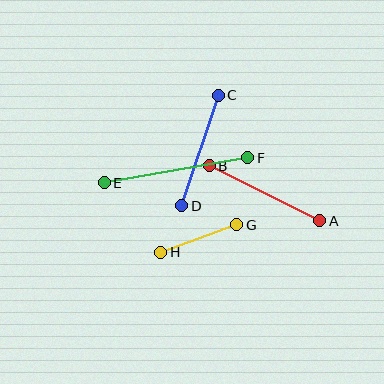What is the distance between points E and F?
The distance is approximately 146 pixels.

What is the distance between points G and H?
The distance is approximately 81 pixels.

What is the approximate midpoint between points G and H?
The midpoint is at approximately (199, 239) pixels.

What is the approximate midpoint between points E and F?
The midpoint is at approximately (176, 170) pixels.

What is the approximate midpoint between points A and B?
The midpoint is at approximately (264, 193) pixels.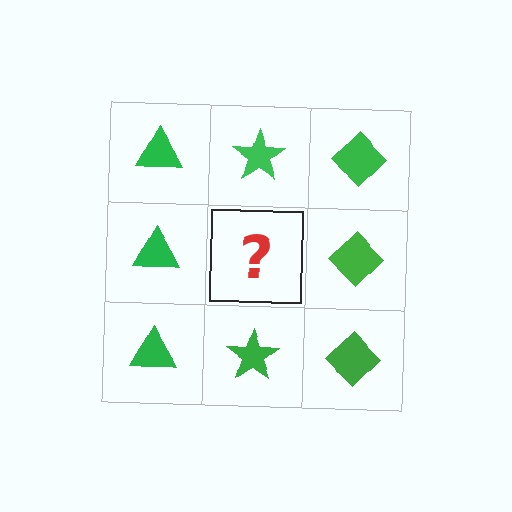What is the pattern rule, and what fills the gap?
The rule is that each column has a consistent shape. The gap should be filled with a green star.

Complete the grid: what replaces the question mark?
The question mark should be replaced with a green star.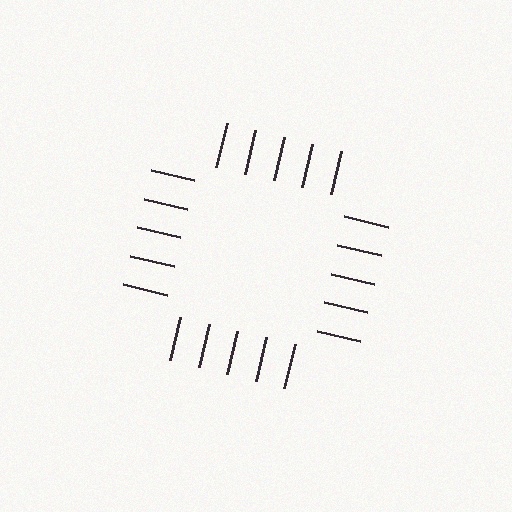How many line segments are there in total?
20 — 5 along each of the 4 edges.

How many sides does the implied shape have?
4 sides — the line-ends trace a square.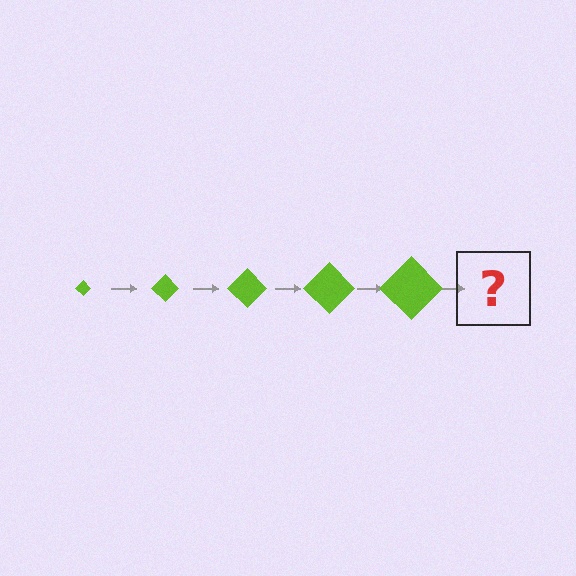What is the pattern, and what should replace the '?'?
The pattern is that the diamond gets progressively larger each step. The '?' should be a lime diamond, larger than the previous one.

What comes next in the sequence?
The next element should be a lime diamond, larger than the previous one.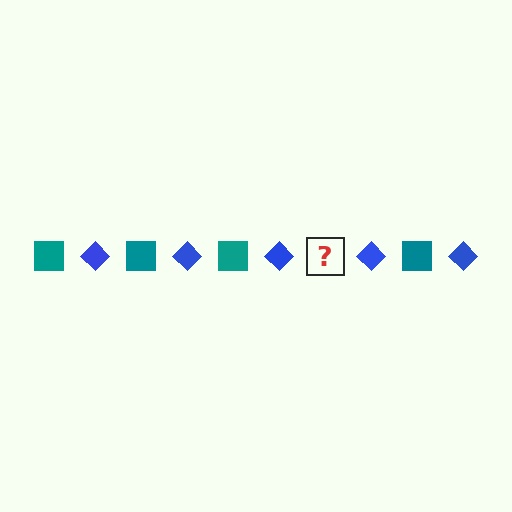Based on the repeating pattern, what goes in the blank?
The blank should be a teal square.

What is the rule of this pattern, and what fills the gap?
The rule is that the pattern alternates between teal square and blue diamond. The gap should be filled with a teal square.